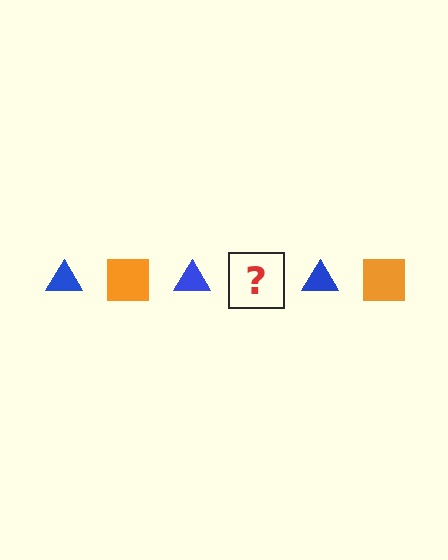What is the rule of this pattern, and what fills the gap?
The rule is that the pattern alternates between blue triangle and orange square. The gap should be filled with an orange square.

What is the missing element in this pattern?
The missing element is an orange square.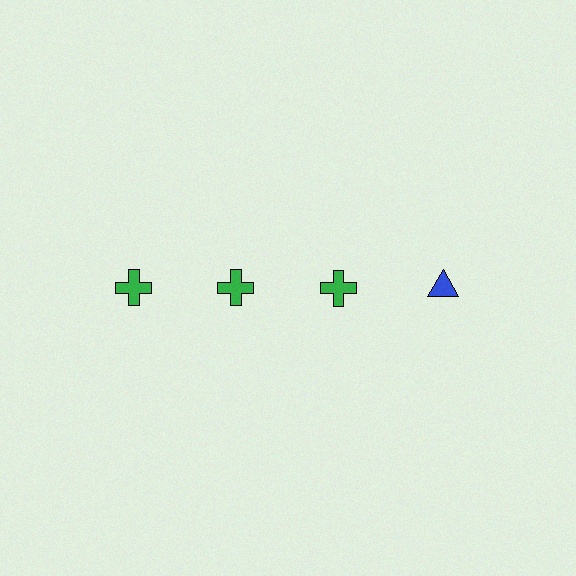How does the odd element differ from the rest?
It differs in both color (blue instead of green) and shape (triangle instead of cross).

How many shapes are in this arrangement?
There are 4 shapes arranged in a grid pattern.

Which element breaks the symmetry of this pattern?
The blue triangle in the top row, second from right column breaks the symmetry. All other shapes are green crosses.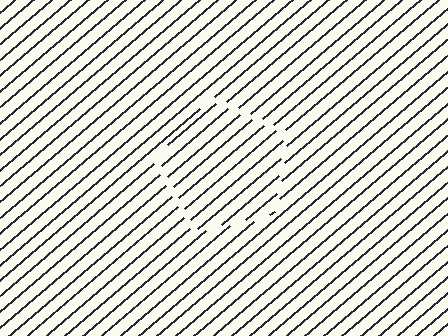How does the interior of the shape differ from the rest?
The interior of the shape contains the same grating, shifted by half a period — the contour is defined by the phase discontinuity where line-ends from the inner and outer gratings abut.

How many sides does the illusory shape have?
5 sides — the line-ends trace a pentagon.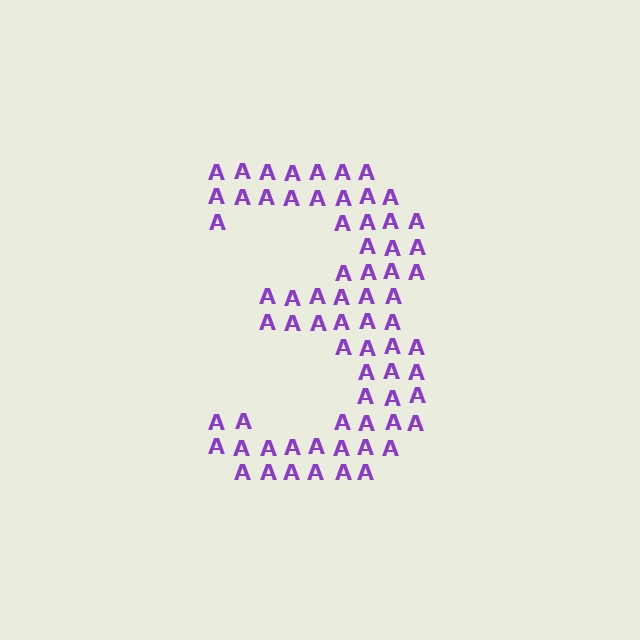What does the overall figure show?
The overall figure shows the digit 3.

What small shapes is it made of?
It is made of small letter A's.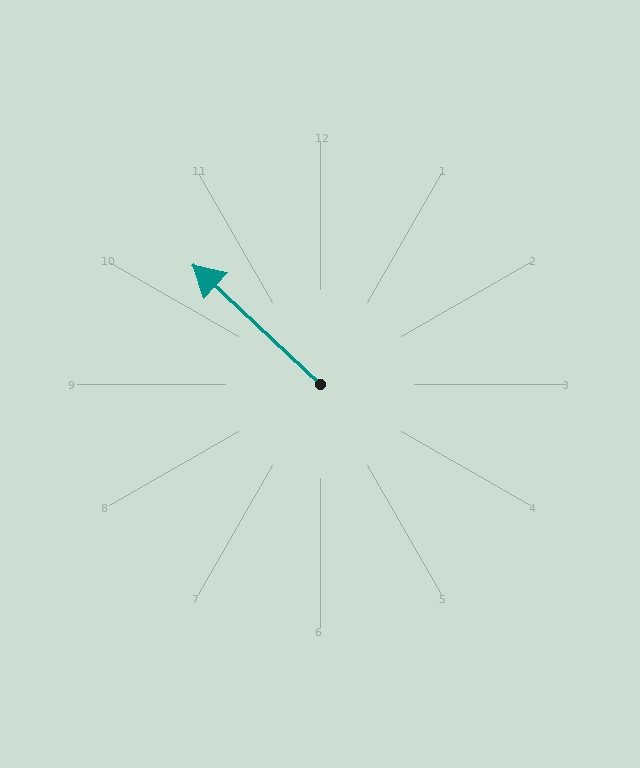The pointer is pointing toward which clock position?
Roughly 10 o'clock.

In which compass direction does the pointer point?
Northwest.